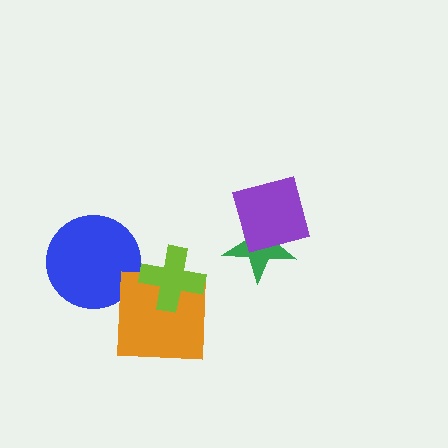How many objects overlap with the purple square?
1 object overlaps with the purple square.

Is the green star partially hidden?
Yes, it is partially covered by another shape.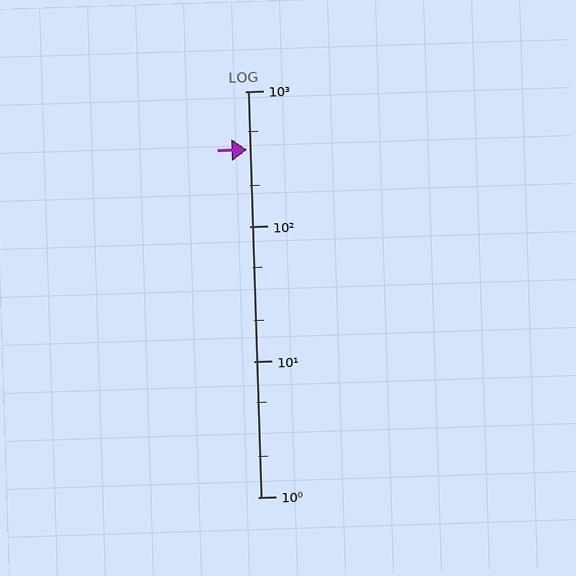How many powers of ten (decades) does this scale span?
The scale spans 3 decades, from 1 to 1000.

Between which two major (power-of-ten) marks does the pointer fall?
The pointer is between 100 and 1000.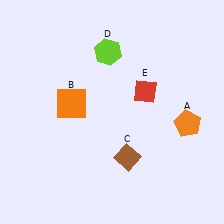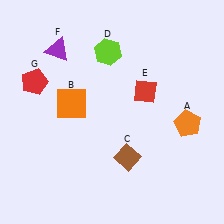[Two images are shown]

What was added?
A purple triangle (F), a red pentagon (G) were added in Image 2.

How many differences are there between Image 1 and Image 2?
There are 2 differences between the two images.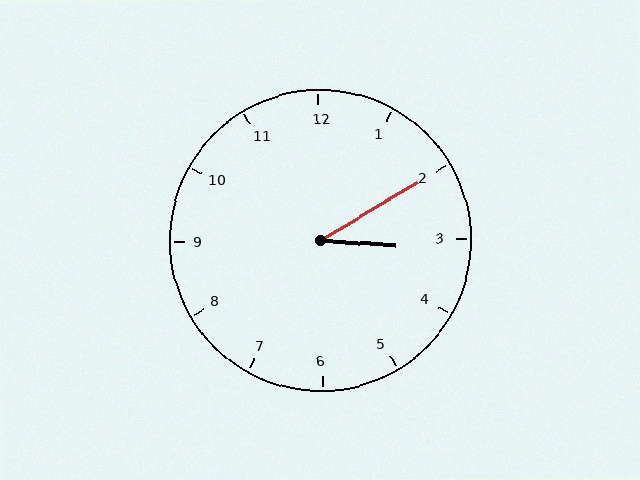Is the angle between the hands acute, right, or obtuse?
It is acute.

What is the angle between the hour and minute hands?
Approximately 35 degrees.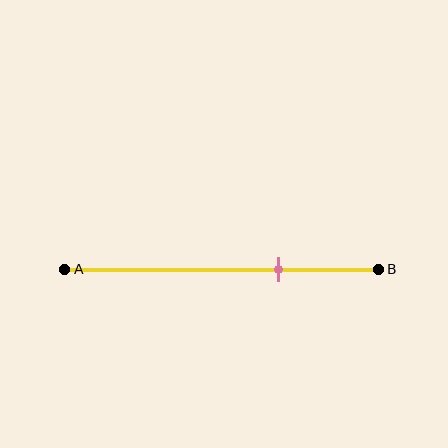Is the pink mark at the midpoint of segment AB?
No, the mark is at about 70% from A, not at the 50% midpoint.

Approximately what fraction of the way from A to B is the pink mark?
The pink mark is approximately 70% of the way from A to B.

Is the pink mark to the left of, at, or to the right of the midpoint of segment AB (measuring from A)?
The pink mark is to the right of the midpoint of segment AB.